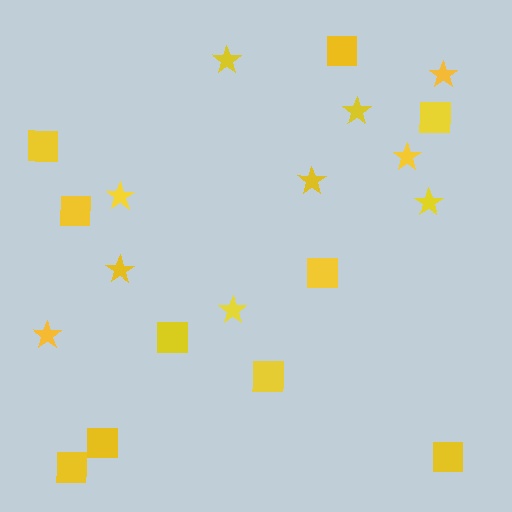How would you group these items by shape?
There are 2 groups: one group of stars (10) and one group of squares (10).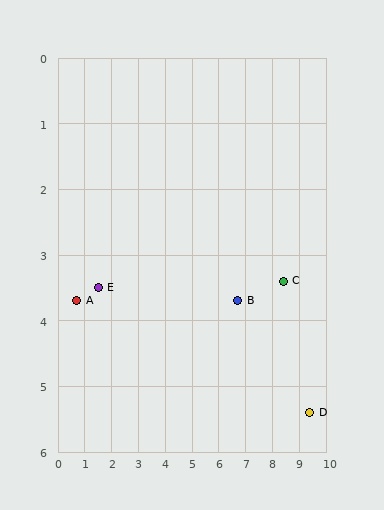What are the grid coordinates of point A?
Point A is at approximately (0.7, 3.7).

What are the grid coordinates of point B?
Point B is at approximately (6.7, 3.7).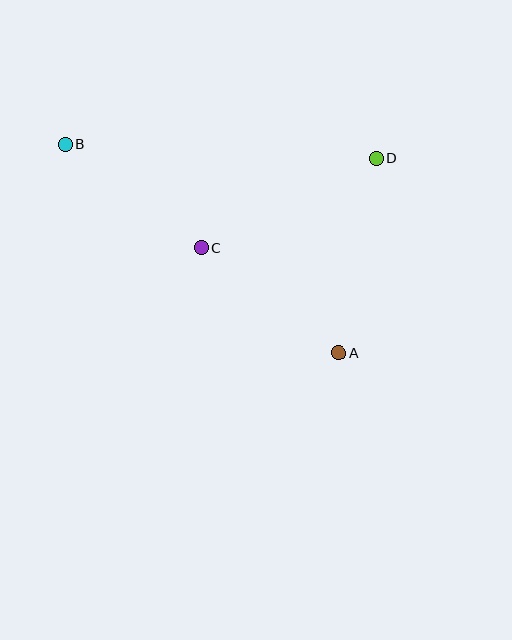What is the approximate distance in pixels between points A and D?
The distance between A and D is approximately 199 pixels.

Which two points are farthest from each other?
Points A and B are farthest from each other.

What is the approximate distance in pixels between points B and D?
The distance between B and D is approximately 311 pixels.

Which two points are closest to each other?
Points B and C are closest to each other.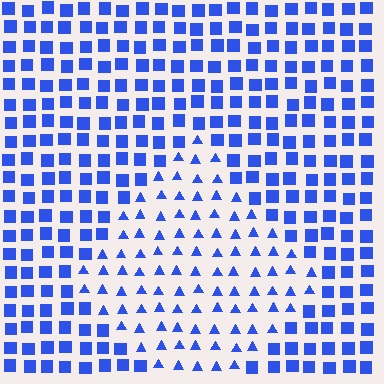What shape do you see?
I see a diamond.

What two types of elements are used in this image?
The image uses triangles inside the diamond region and squares outside it.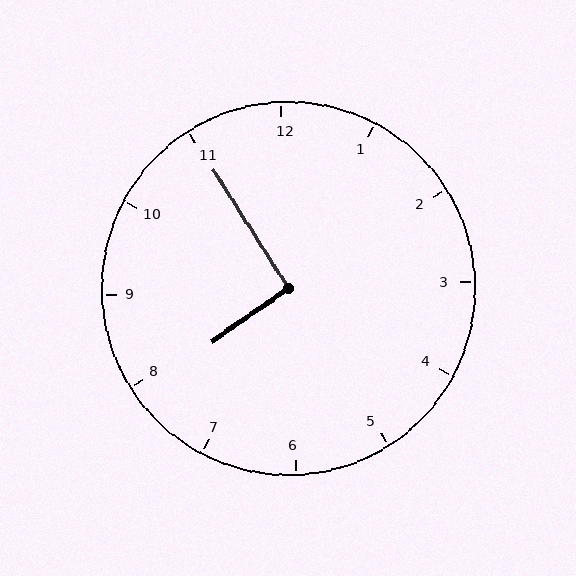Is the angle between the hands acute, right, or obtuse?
It is right.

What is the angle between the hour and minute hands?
Approximately 92 degrees.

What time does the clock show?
7:55.